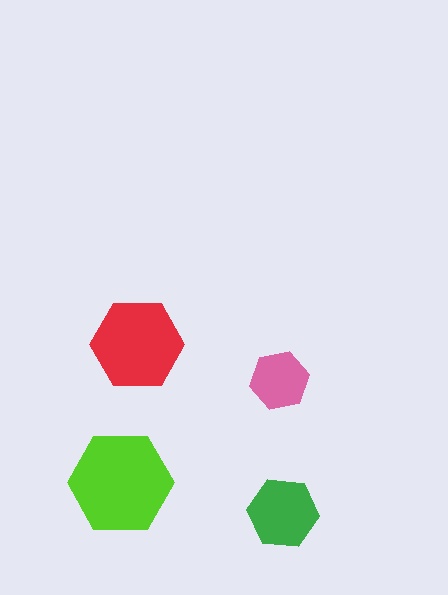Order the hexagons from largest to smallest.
the lime one, the red one, the green one, the pink one.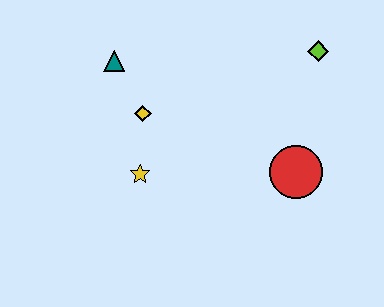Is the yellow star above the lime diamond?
No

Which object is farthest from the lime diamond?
The yellow star is farthest from the lime diamond.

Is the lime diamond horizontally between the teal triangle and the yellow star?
No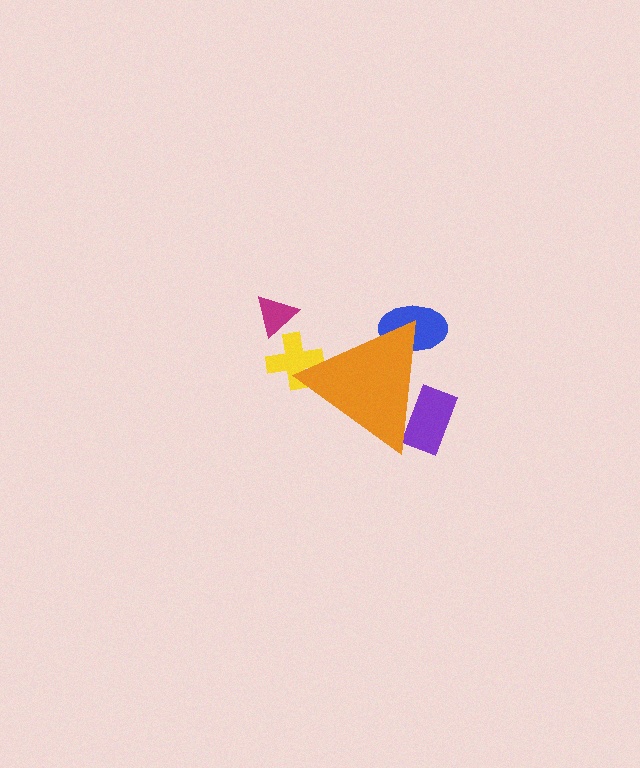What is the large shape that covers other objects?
An orange triangle.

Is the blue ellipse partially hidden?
Yes, the blue ellipse is partially hidden behind the orange triangle.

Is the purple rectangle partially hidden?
Yes, the purple rectangle is partially hidden behind the orange triangle.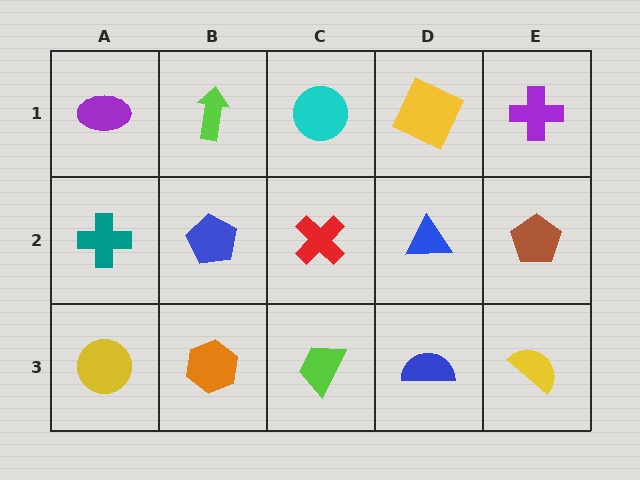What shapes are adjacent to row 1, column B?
A blue pentagon (row 2, column B), a purple ellipse (row 1, column A), a cyan circle (row 1, column C).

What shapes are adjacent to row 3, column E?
A brown pentagon (row 2, column E), a blue semicircle (row 3, column D).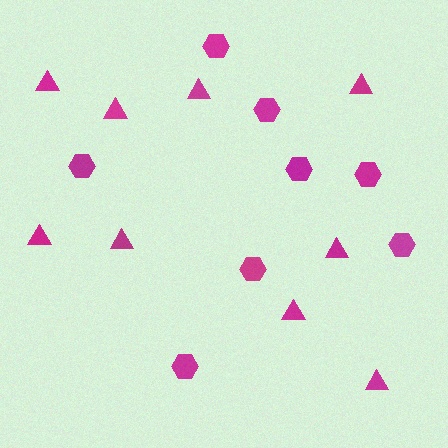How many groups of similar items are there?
There are 2 groups: one group of triangles (9) and one group of hexagons (8).